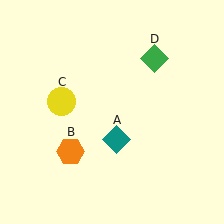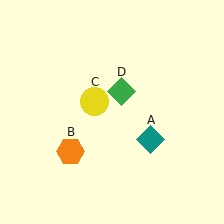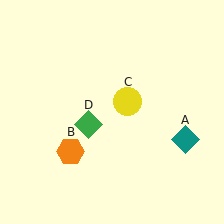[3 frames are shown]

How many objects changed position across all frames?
3 objects changed position: teal diamond (object A), yellow circle (object C), green diamond (object D).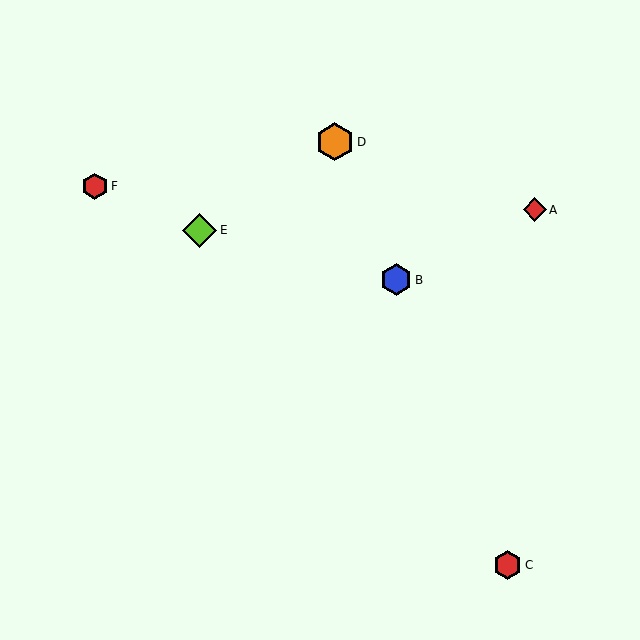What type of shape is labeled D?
Shape D is an orange hexagon.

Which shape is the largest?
The orange hexagon (labeled D) is the largest.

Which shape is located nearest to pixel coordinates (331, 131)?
The orange hexagon (labeled D) at (335, 142) is nearest to that location.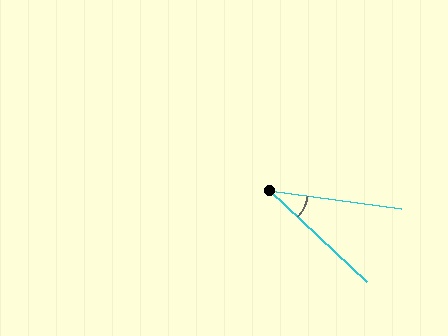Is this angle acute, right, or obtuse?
It is acute.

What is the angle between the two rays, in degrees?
Approximately 35 degrees.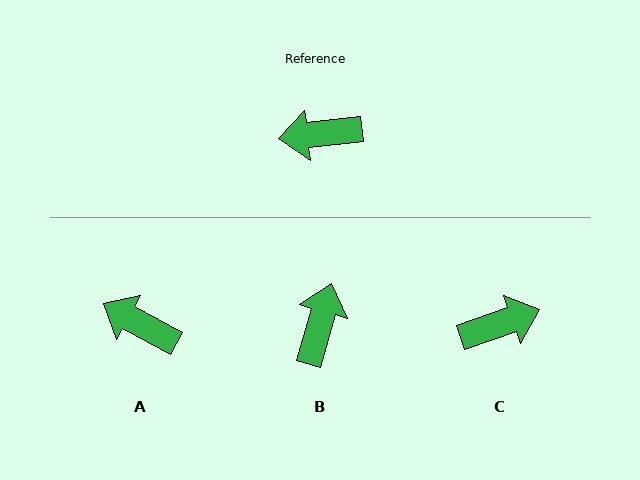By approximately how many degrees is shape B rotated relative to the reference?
Approximately 112 degrees clockwise.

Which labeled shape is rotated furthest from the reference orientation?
C, about 167 degrees away.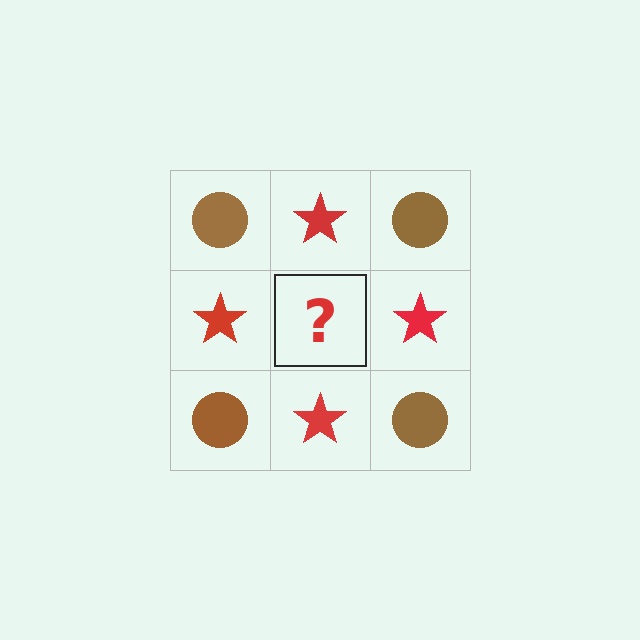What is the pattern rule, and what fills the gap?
The rule is that it alternates brown circle and red star in a checkerboard pattern. The gap should be filled with a brown circle.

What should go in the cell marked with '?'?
The missing cell should contain a brown circle.